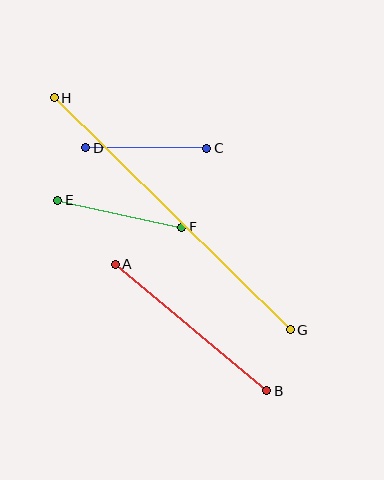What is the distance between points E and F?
The distance is approximately 127 pixels.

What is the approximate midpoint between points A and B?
The midpoint is at approximately (191, 327) pixels.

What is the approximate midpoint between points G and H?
The midpoint is at approximately (172, 214) pixels.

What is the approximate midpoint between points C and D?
The midpoint is at approximately (146, 148) pixels.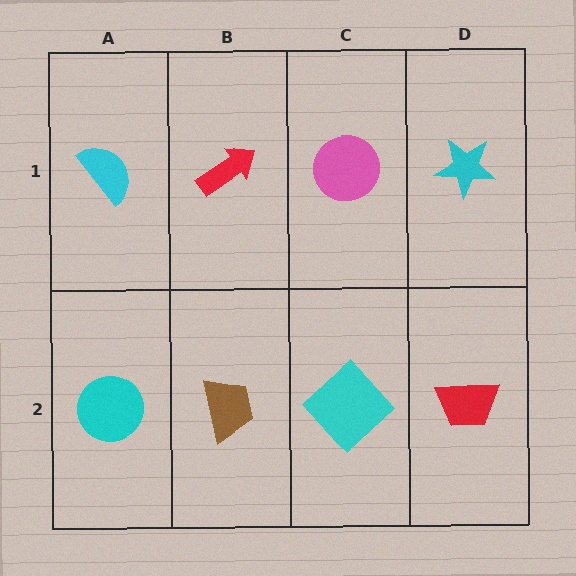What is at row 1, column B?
A red arrow.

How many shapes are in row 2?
4 shapes.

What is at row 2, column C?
A cyan diamond.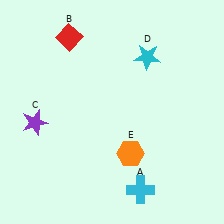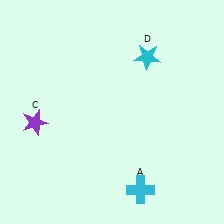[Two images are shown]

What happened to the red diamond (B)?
The red diamond (B) was removed in Image 2. It was in the top-left area of Image 1.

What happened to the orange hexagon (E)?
The orange hexagon (E) was removed in Image 2. It was in the bottom-right area of Image 1.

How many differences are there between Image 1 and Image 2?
There are 2 differences between the two images.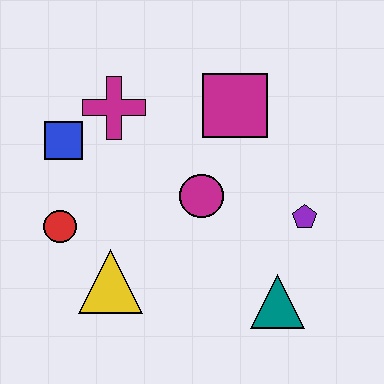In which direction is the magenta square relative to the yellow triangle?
The magenta square is above the yellow triangle.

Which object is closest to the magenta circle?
The magenta square is closest to the magenta circle.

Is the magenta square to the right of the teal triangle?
No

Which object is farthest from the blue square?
The teal triangle is farthest from the blue square.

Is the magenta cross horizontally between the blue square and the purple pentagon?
Yes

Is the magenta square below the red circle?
No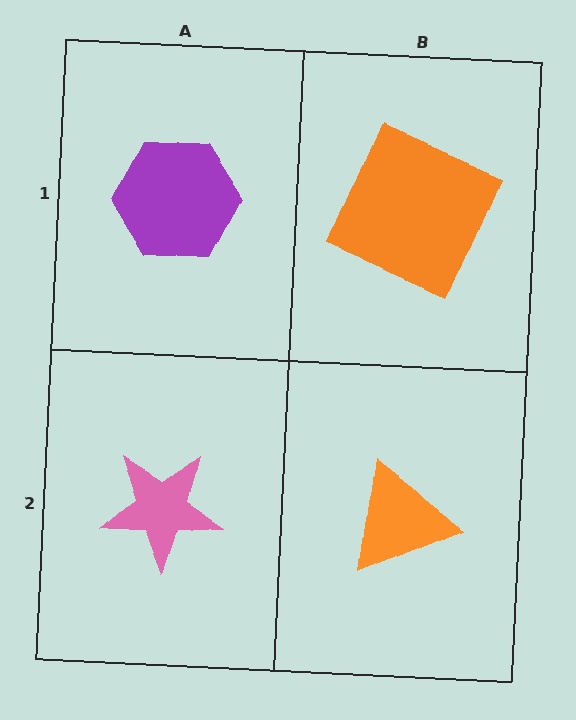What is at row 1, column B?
An orange square.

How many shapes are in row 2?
2 shapes.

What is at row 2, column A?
A pink star.